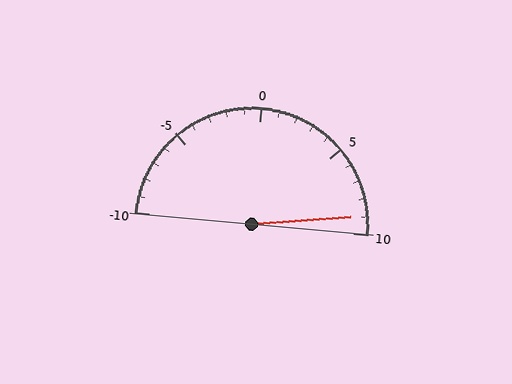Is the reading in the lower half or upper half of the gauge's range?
The reading is in the upper half of the range (-10 to 10).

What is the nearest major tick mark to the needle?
The nearest major tick mark is 10.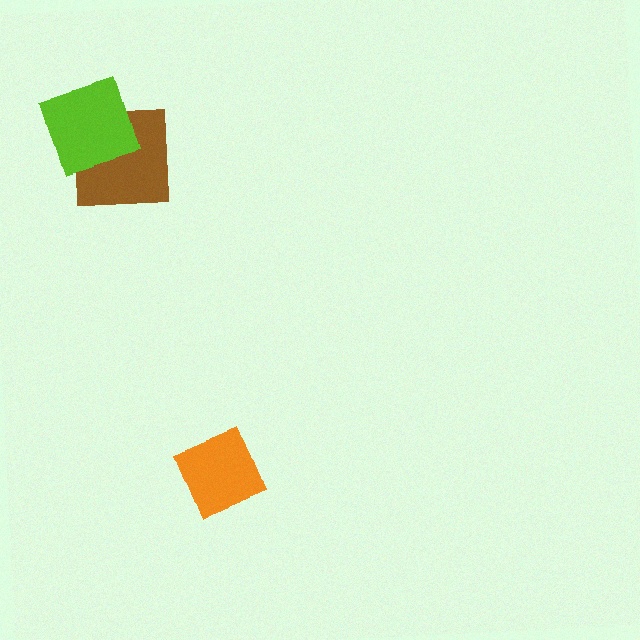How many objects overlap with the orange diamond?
0 objects overlap with the orange diamond.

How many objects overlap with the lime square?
1 object overlaps with the lime square.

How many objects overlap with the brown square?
1 object overlaps with the brown square.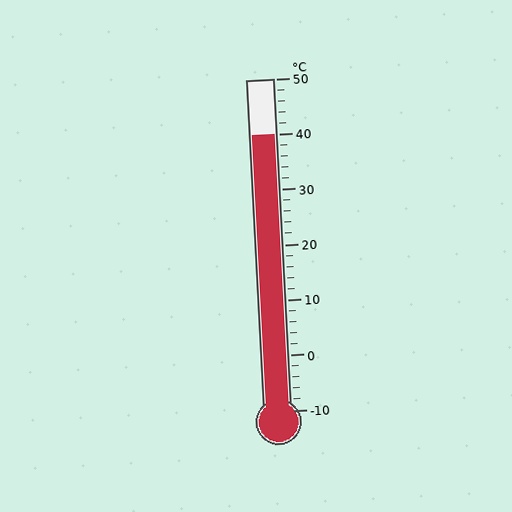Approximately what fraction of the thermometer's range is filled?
The thermometer is filled to approximately 85% of its range.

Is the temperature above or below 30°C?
The temperature is above 30°C.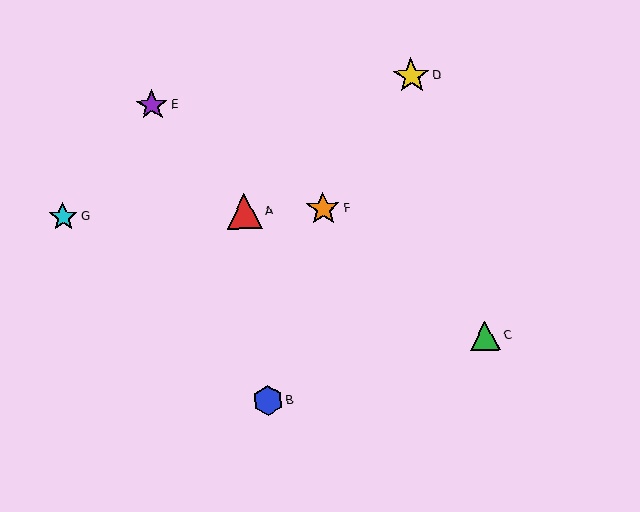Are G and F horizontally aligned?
Yes, both are at y≈217.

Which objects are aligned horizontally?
Objects A, F, G are aligned horizontally.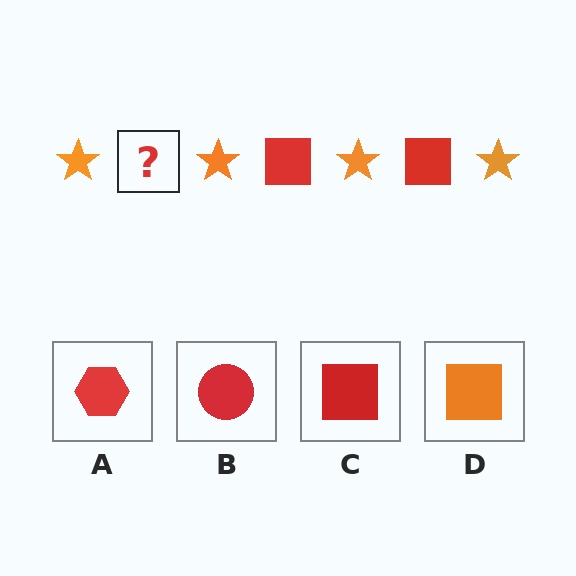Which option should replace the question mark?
Option C.